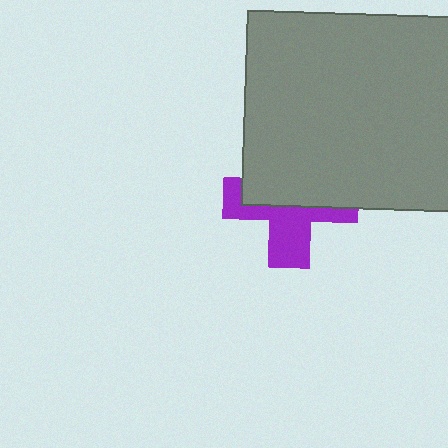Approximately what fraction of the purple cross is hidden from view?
Roughly 55% of the purple cross is hidden behind the gray rectangle.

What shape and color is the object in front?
The object in front is a gray rectangle.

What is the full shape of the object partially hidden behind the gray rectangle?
The partially hidden object is a purple cross.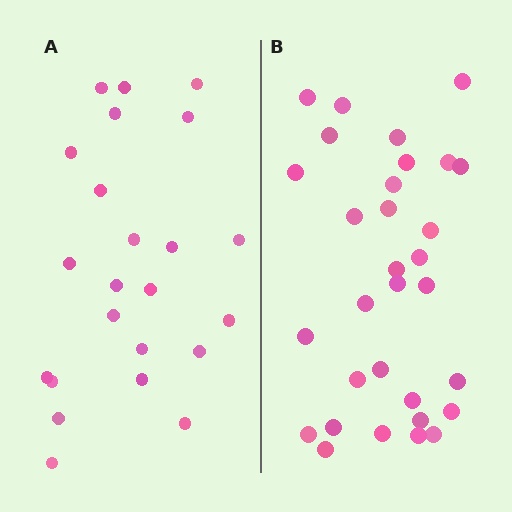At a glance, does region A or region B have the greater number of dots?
Region B (the right region) has more dots.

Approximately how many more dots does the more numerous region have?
Region B has roughly 8 or so more dots than region A.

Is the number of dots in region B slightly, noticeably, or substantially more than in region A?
Region B has noticeably more, but not dramatically so. The ratio is roughly 1.3 to 1.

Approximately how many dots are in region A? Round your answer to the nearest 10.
About 20 dots. (The exact count is 23, which rounds to 20.)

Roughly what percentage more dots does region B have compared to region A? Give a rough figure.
About 35% more.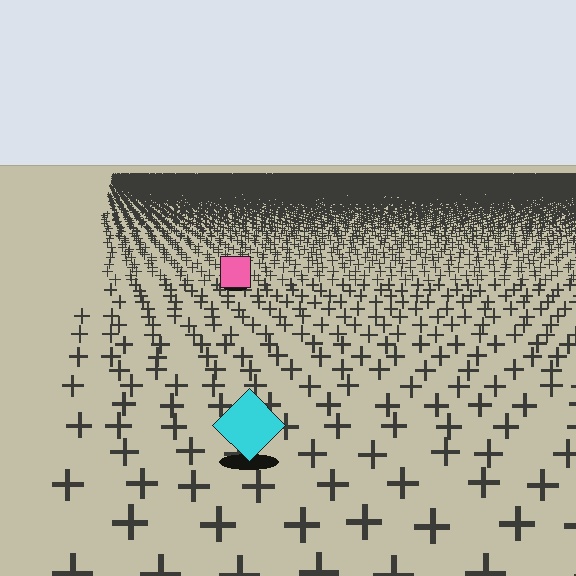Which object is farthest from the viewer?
The pink square is farthest from the viewer. It appears smaller and the ground texture around it is denser.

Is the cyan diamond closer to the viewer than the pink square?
Yes. The cyan diamond is closer — you can tell from the texture gradient: the ground texture is coarser near it.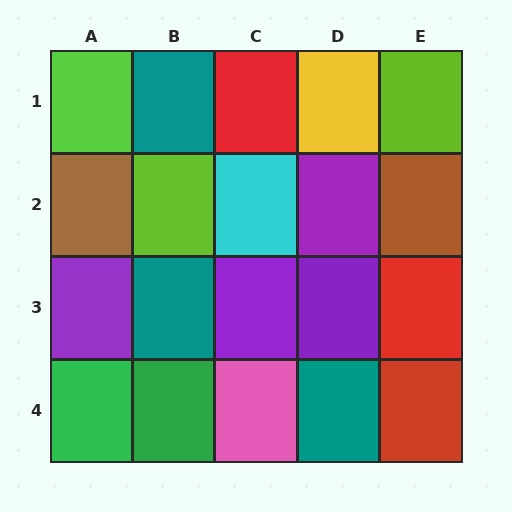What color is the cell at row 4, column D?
Teal.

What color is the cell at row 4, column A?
Green.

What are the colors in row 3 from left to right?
Purple, teal, purple, purple, red.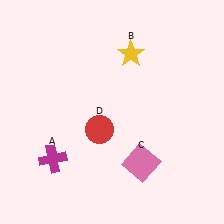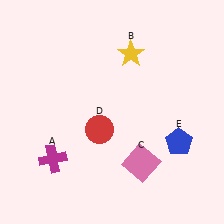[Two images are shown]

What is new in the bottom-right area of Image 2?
A blue pentagon (E) was added in the bottom-right area of Image 2.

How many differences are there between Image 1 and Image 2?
There is 1 difference between the two images.